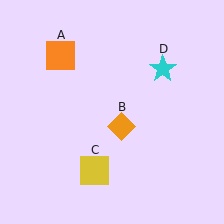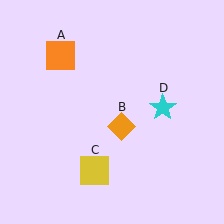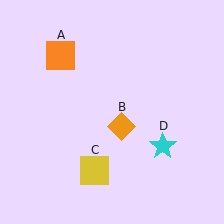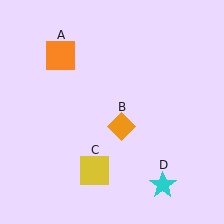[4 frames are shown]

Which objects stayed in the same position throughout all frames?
Orange square (object A) and orange diamond (object B) and yellow square (object C) remained stationary.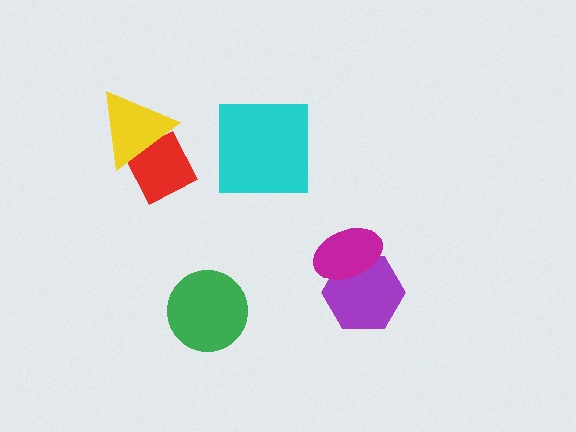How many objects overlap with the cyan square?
0 objects overlap with the cyan square.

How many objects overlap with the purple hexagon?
1 object overlaps with the purple hexagon.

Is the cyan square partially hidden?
No, no other shape covers it.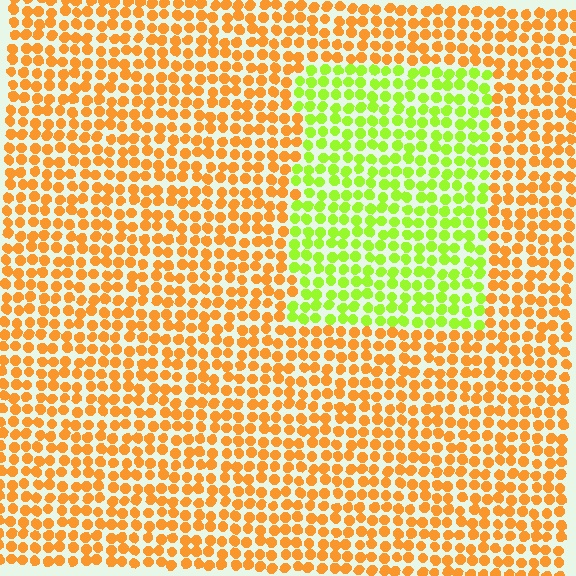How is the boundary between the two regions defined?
The boundary is defined purely by a slight shift in hue (about 58 degrees). Spacing, size, and orientation are identical on both sides.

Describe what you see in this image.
The image is filled with small orange elements in a uniform arrangement. A rectangle-shaped region is visible where the elements are tinted to a slightly different hue, forming a subtle color boundary.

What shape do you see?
I see a rectangle.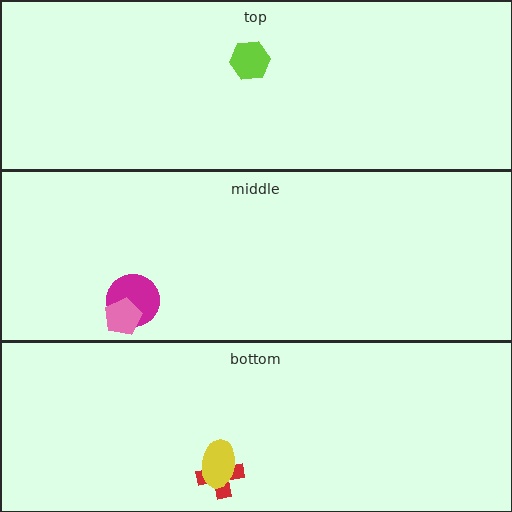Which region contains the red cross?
The bottom region.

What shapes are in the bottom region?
The red cross, the yellow ellipse.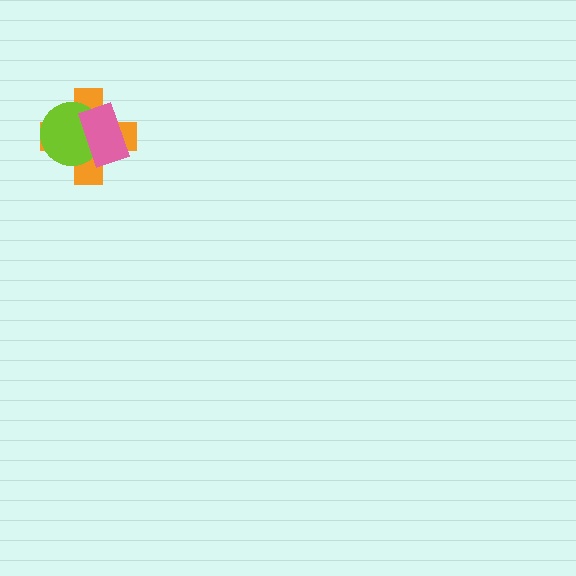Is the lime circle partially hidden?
Yes, it is partially covered by another shape.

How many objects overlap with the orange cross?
2 objects overlap with the orange cross.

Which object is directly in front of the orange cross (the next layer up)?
The lime circle is directly in front of the orange cross.